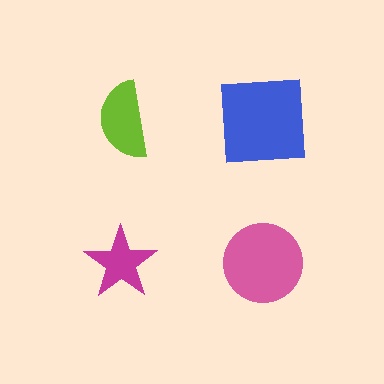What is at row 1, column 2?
A blue square.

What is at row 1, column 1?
A lime semicircle.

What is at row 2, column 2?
A pink circle.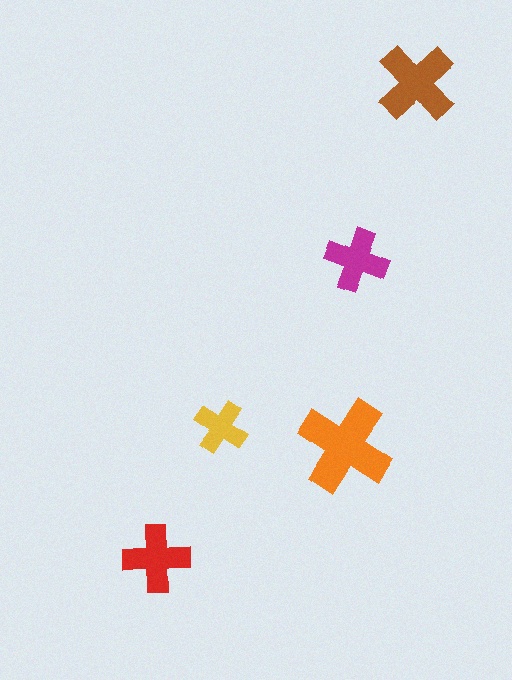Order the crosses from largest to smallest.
the orange one, the brown one, the red one, the magenta one, the yellow one.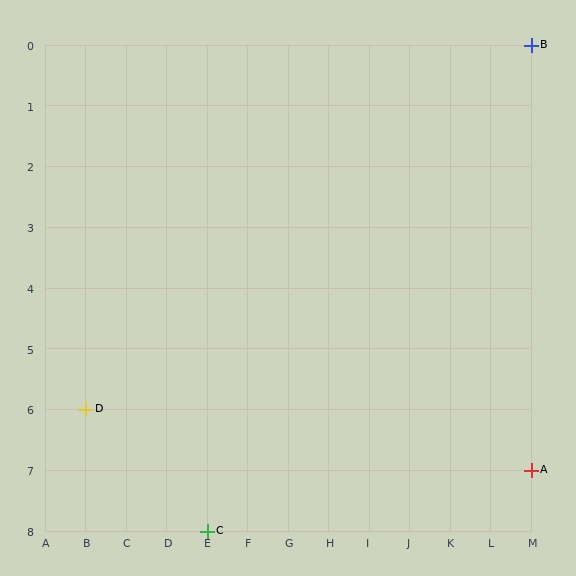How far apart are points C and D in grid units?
Points C and D are 3 columns and 2 rows apart (about 3.6 grid units diagonally).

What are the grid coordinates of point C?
Point C is at grid coordinates (E, 8).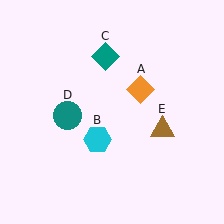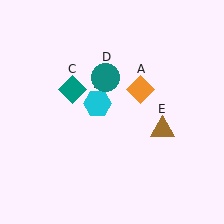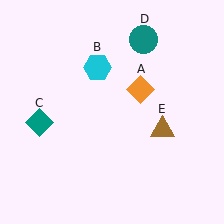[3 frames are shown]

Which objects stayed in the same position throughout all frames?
Orange diamond (object A) and brown triangle (object E) remained stationary.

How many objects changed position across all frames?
3 objects changed position: cyan hexagon (object B), teal diamond (object C), teal circle (object D).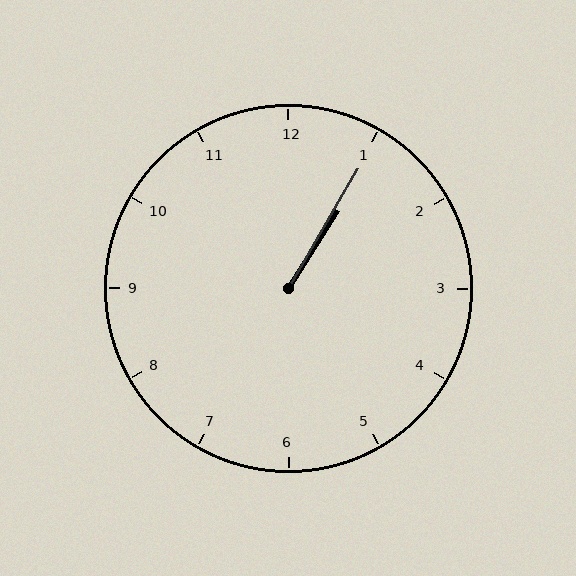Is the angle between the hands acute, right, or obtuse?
It is acute.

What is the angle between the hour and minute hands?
Approximately 2 degrees.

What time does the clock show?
1:05.